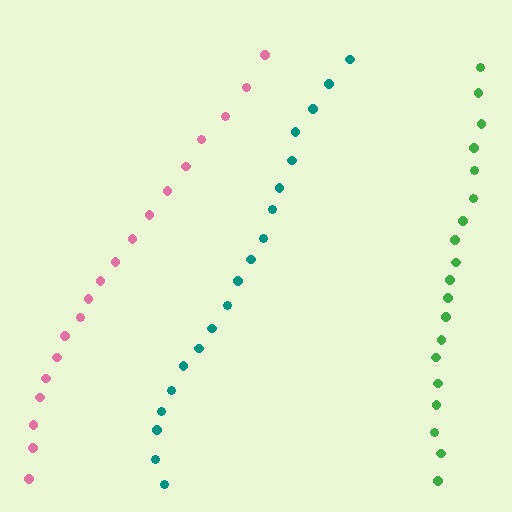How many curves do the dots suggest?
There are 3 distinct paths.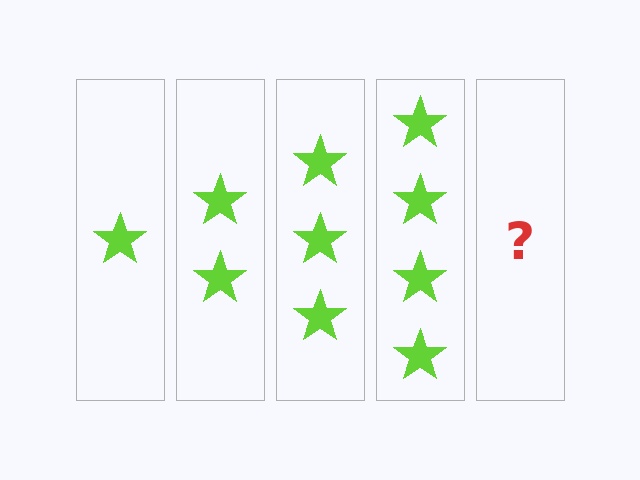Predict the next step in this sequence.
The next step is 5 stars.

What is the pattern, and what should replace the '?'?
The pattern is that each step adds one more star. The '?' should be 5 stars.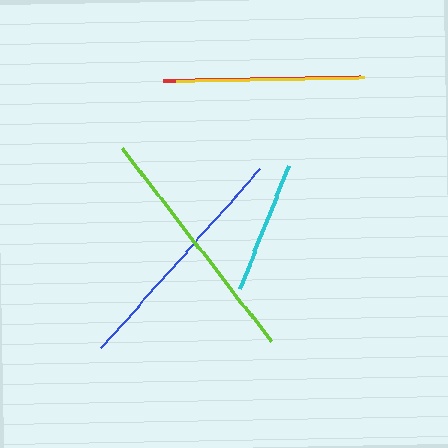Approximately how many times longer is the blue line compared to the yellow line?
The blue line is approximately 1.3 times the length of the yellow line.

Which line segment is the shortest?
The cyan line is the shortest at approximately 132 pixels.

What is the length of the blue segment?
The blue segment is approximately 239 pixels long.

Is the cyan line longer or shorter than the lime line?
The lime line is longer than the cyan line.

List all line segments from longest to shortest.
From longest to shortest: lime, blue, red, yellow, cyan.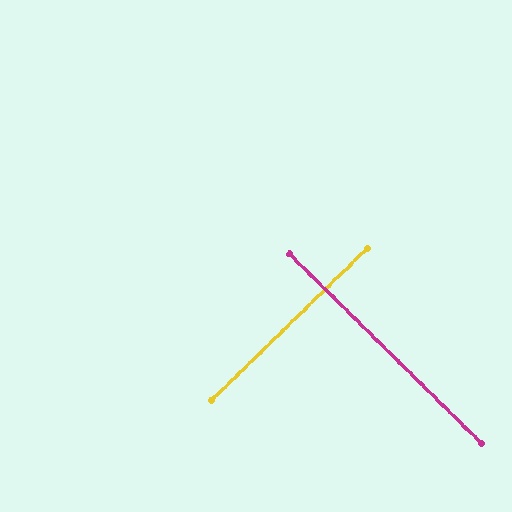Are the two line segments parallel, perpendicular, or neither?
Perpendicular — they meet at approximately 89°.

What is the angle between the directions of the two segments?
Approximately 89 degrees.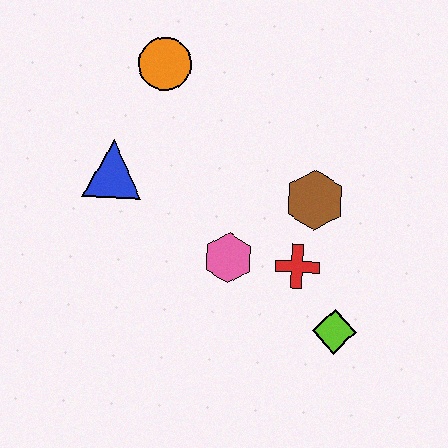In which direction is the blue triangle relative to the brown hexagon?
The blue triangle is to the left of the brown hexagon.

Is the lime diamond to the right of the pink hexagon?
Yes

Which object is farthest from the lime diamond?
The orange circle is farthest from the lime diamond.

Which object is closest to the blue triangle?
The orange circle is closest to the blue triangle.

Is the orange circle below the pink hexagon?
No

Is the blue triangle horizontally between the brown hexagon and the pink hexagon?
No